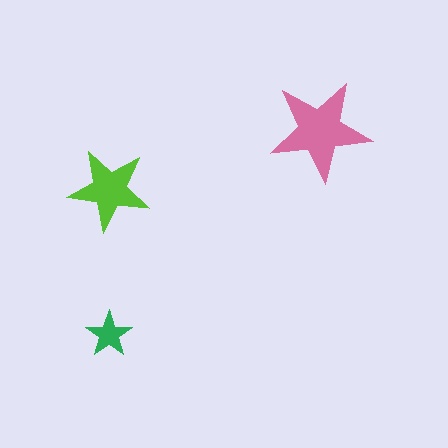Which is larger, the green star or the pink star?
The pink one.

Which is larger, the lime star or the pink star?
The pink one.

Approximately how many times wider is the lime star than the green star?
About 2 times wider.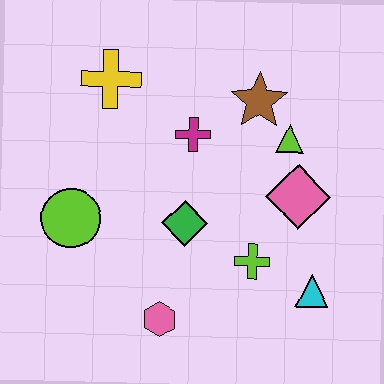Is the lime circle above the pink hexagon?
Yes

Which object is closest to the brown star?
The lime triangle is closest to the brown star.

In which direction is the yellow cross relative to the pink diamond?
The yellow cross is to the left of the pink diamond.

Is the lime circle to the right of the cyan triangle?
No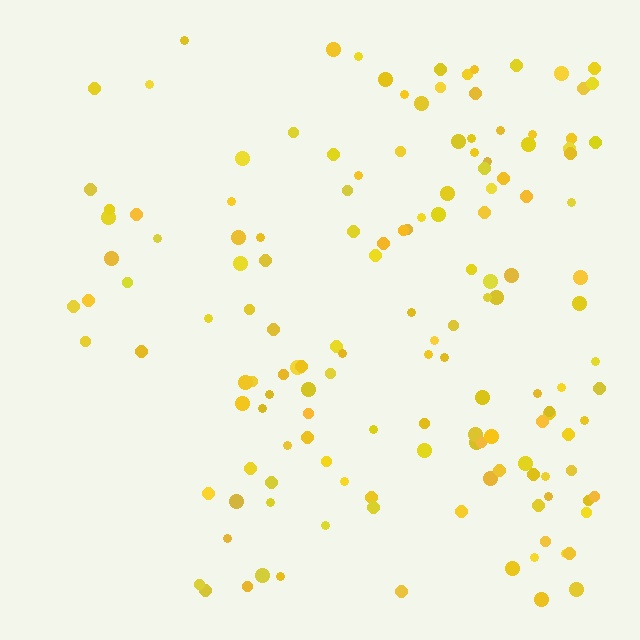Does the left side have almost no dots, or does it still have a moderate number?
Still a moderate number, just noticeably fewer than the right.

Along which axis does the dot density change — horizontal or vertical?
Horizontal.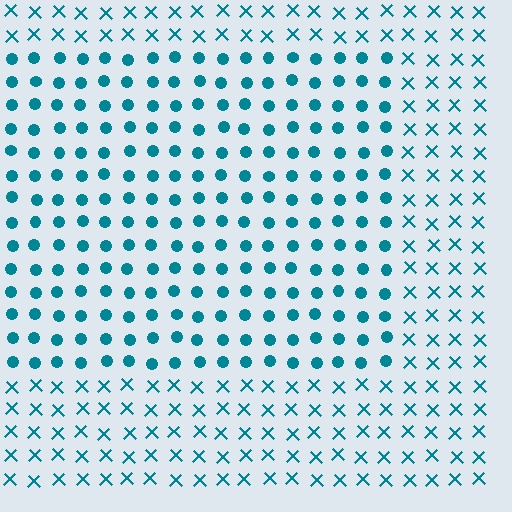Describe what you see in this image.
The image is filled with small teal elements arranged in a uniform grid. A rectangle-shaped region contains circles, while the surrounding area contains X marks. The boundary is defined purely by the change in element shape.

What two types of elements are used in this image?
The image uses circles inside the rectangle region and X marks outside it.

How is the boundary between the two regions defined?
The boundary is defined by a change in element shape: circles inside vs. X marks outside. All elements share the same color and spacing.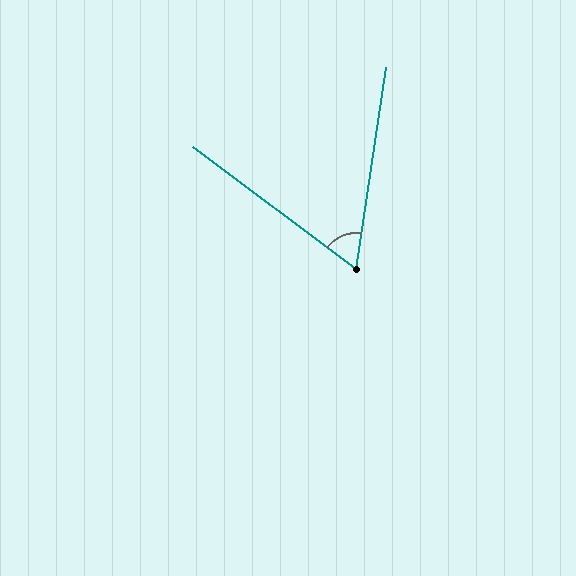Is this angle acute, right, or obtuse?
It is acute.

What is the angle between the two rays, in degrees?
Approximately 62 degrees.